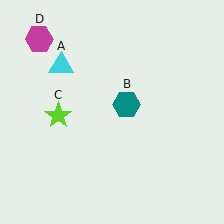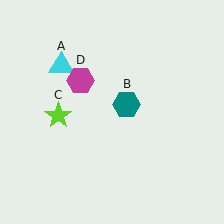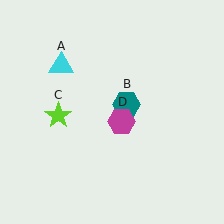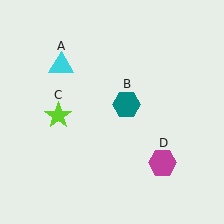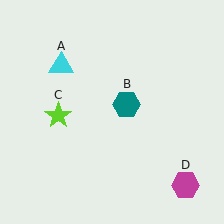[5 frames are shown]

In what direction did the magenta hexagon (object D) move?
The magenta hexagon (object D) moved down and to the right.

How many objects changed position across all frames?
1 object changed position: magenta hexagon (object D).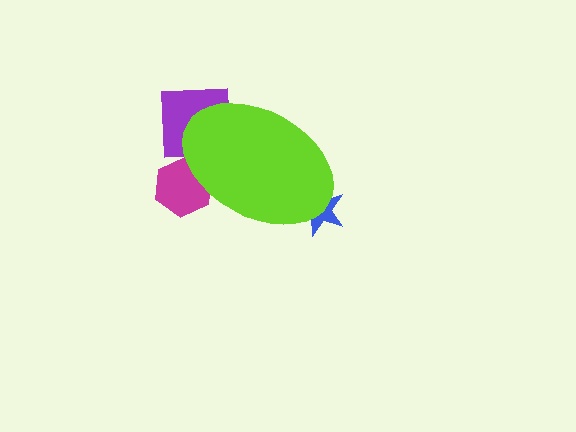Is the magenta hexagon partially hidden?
Yes, the magenta hexagon is partially hidden behind the lime ellipse.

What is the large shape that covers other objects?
A lime ellipse.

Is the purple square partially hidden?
Yes, the purple square is partially hidden behind the lime ellipse.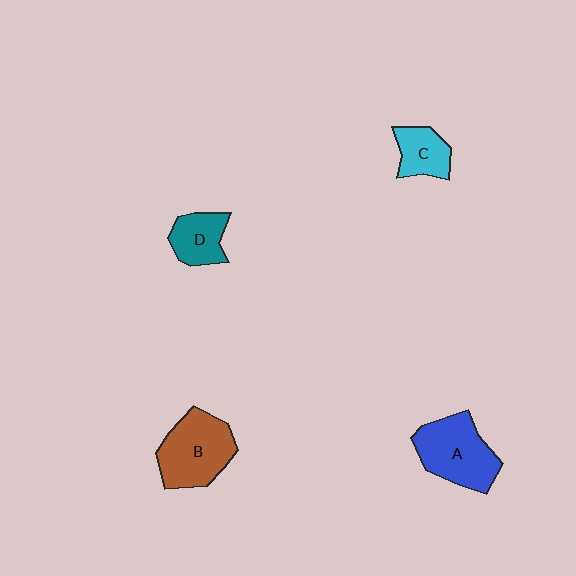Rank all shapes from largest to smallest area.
From largest to smallest: B (brown), A (blue), D (teal), C (cyan).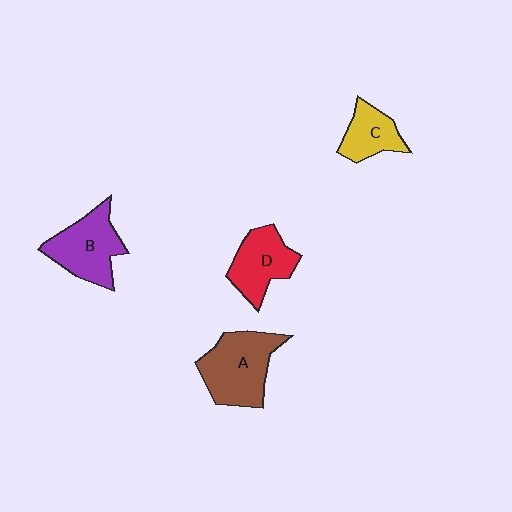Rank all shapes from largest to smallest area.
From largest to smallest: A (brown), B (purple), D (red), C (yellow).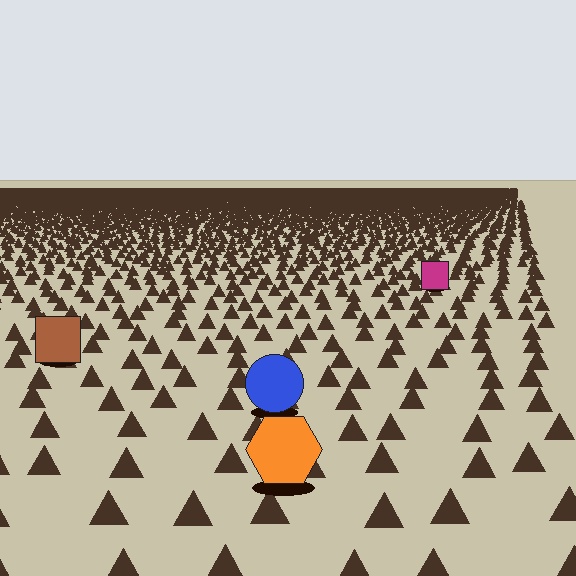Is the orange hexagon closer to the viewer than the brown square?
Yes. The orange hexagon is closer — you can tell from the texture gradient: the ground texture is coarser near it.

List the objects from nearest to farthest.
From nearest to farthest: the orange hexagon, the blue circle, the brown square, the magenta square.